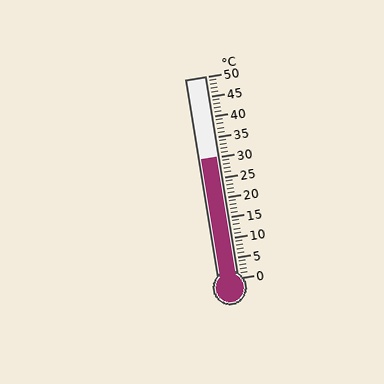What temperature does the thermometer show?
The thermometer shows approximately 30°C.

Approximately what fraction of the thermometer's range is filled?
The thermometer is filled to approximately 60% of its range.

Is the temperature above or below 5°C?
The temperature is above 5°C.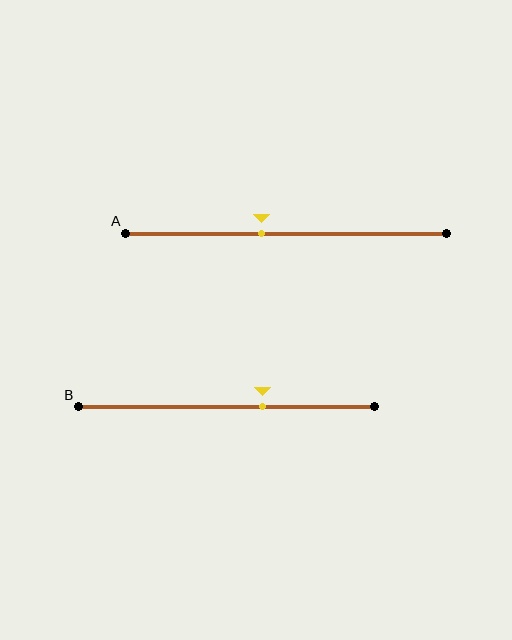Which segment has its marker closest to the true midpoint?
Segment A has its marker closest to the true midpoint.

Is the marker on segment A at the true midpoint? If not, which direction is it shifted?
No, the marker on segment A is shifted to the left by about 8% of the segment length.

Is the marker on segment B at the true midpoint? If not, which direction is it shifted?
No, the marker on segment B is shifted to the right by about 12% of the segment length.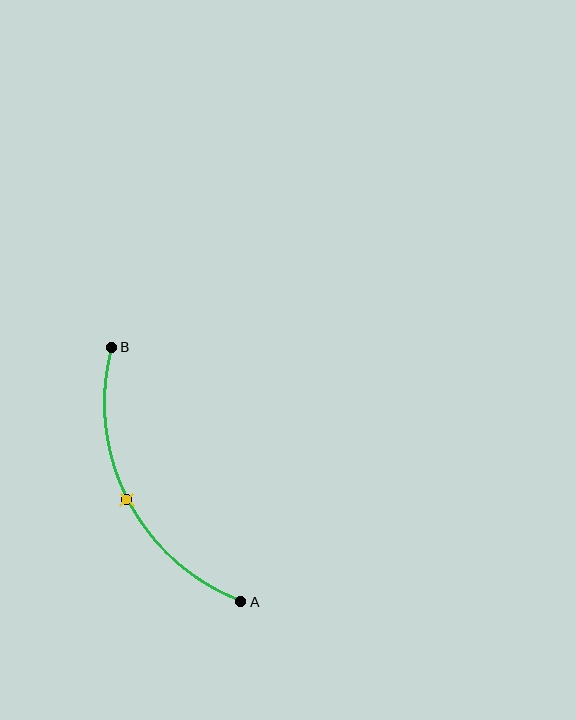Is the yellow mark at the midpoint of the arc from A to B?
Yes. The yellow mark lies on the arc at equal arc-length from both A and B — it is the arc midpoint.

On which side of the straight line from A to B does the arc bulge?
The arc bulges to the left of the straight line connecting A and B.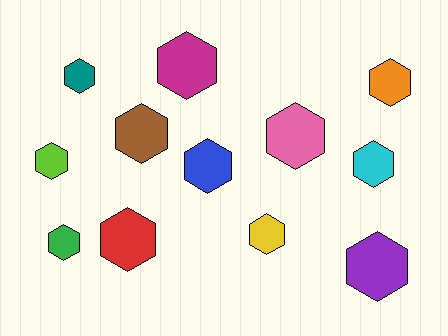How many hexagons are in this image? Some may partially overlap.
There are 12 hexagons.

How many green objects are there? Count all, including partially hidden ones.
There is 1 green object.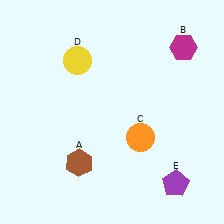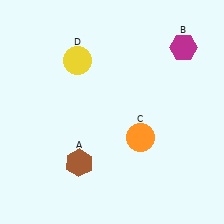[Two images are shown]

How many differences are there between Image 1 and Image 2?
There is 1 difference between the two images.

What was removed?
The purple pentagon (E) was removed in Image 2.